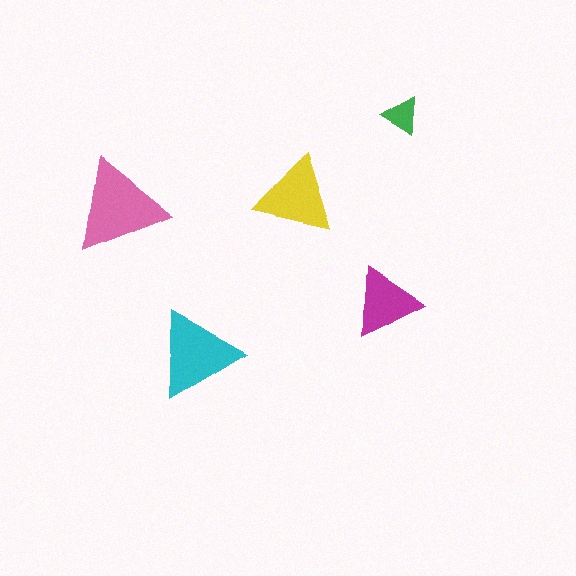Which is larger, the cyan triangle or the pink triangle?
The pink one.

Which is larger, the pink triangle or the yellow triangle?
The pink one.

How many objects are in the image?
There are 5 objects in the image.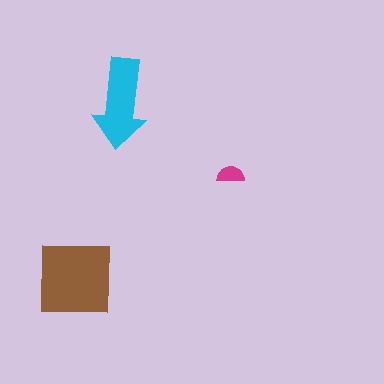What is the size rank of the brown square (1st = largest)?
1st.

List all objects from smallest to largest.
The magenta semicircle, the cyan arrow, the brown square.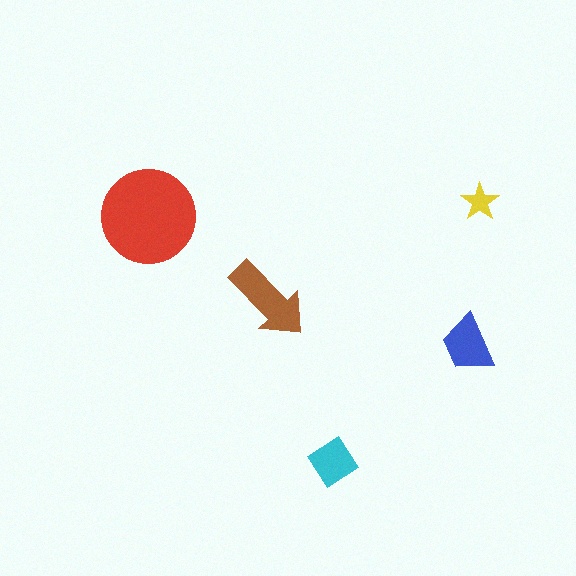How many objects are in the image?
There are 5 objects in the image.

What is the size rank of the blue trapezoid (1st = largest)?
3rd.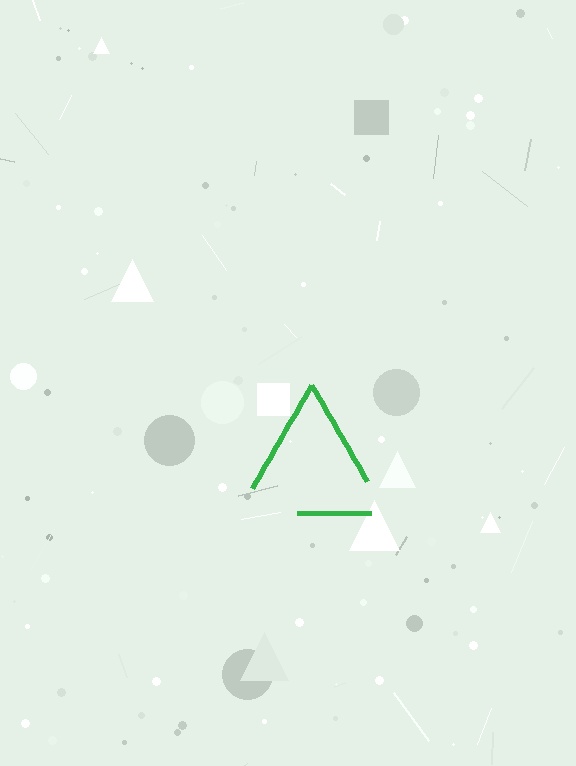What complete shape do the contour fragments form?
The contour fragments form a triangle.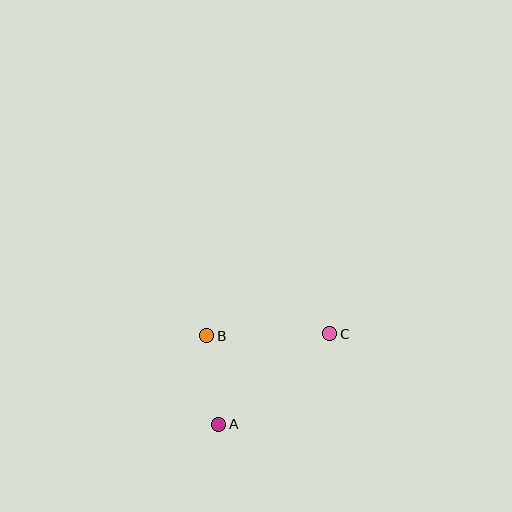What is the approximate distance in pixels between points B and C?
The distance between B and C is approximately 123 pixels.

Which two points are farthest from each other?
Points A and C are farthest from each other.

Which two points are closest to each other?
Points A and B are closest to each other.